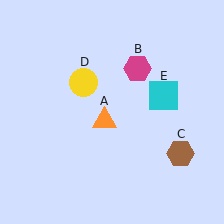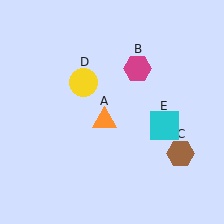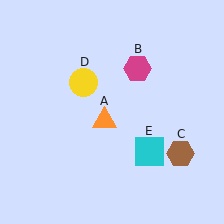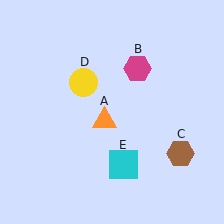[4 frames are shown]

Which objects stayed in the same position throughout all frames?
Orange triangle (object A) and magenta hexagon (object B) and brown hexagon (object C) and yellow circle (object D) remained stationary.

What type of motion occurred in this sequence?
The cyan square (object E) rotated clockwise around the center of the scene.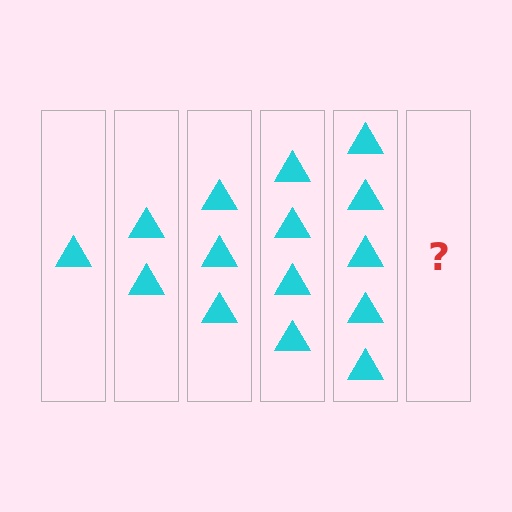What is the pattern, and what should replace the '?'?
The pattern is that each step adds one more triangle. The '?' should be 6 triangles.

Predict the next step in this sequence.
The next step is 6 triangles.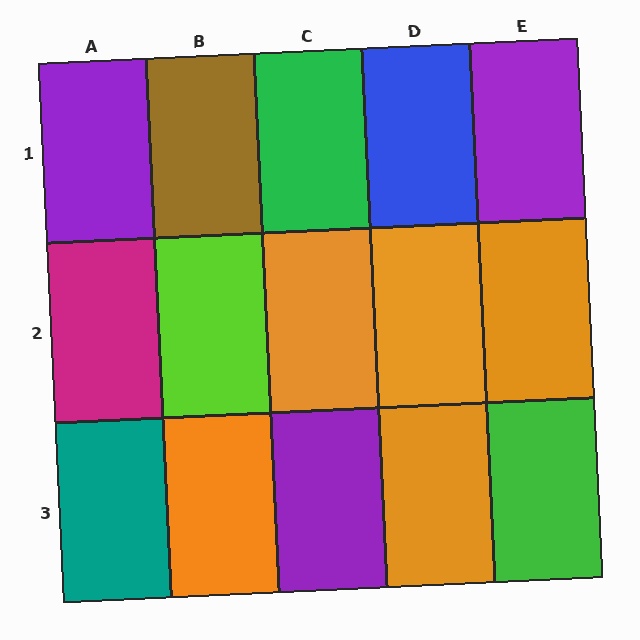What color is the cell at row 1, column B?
Brown.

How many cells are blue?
1 cell is blue.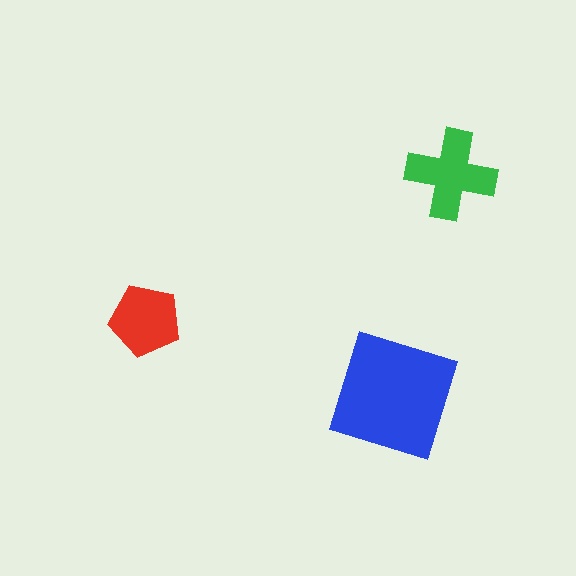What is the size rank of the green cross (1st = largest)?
2nd.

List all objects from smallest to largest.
The red pentagon, the green cross, the blue square.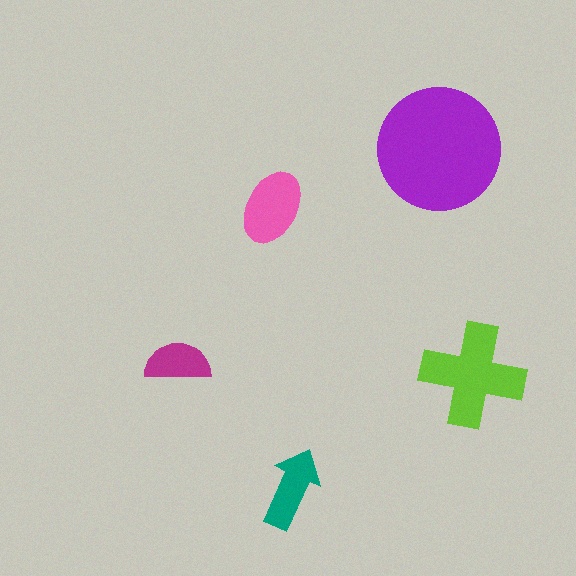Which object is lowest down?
The teal arrow is bottommost.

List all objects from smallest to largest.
The magenta semicircle, the teal arrow, the pink ellipse, the lime cross, the purple circle.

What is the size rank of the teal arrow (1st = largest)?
4th.